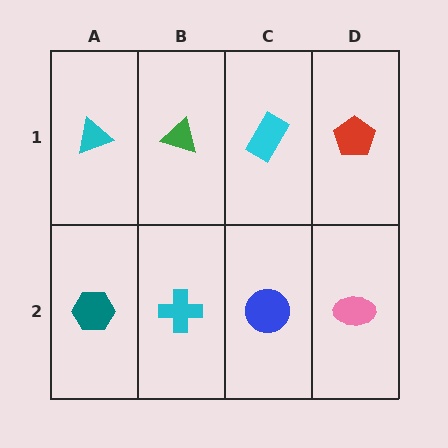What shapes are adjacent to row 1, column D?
A pink ellipse (row 2, column D), a cyan rectangle (row 1, column C).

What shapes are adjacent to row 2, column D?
A red pentagon (row 1, column D), a blue circle (row 2, column C).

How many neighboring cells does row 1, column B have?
3.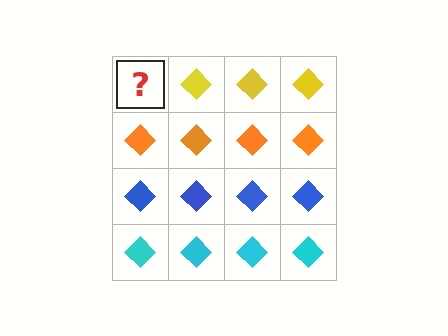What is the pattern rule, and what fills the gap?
The rule is that each row has a consistent color. The gap should be filled with a yellow diamond.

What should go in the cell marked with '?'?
The missing cell should contain a yellow diamond.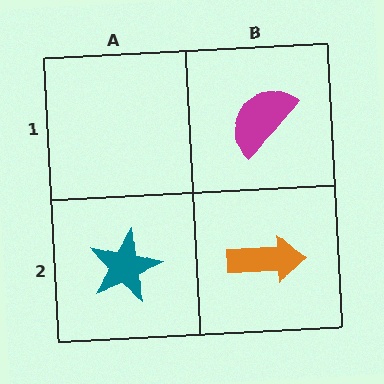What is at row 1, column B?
A magenta semicircle.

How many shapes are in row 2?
2 shapes.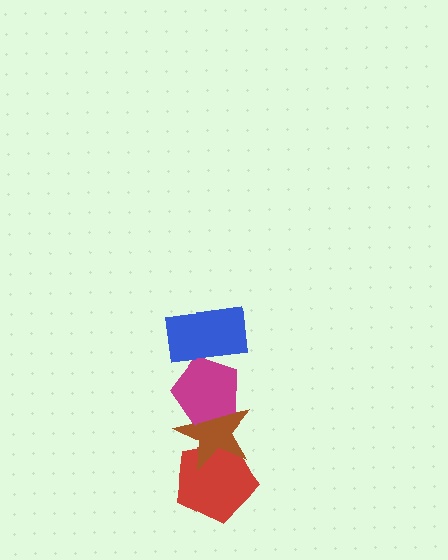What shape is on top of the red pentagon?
The brown star is on top of the red pentagon.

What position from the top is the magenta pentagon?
The magenta pentagon is 2nd from the top.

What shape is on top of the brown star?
The magenta pentagon is on top of the brown star.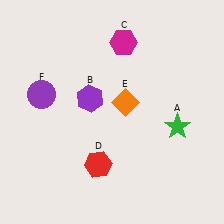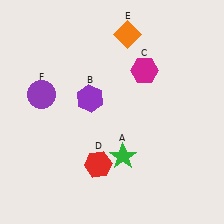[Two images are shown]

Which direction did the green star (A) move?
The green star (A) moved left.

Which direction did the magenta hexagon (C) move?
The magenta hexagon (C) moved down.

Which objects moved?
The objects that moved are: the green star (A), the magenta hexagon (C), the orange diamond (E).